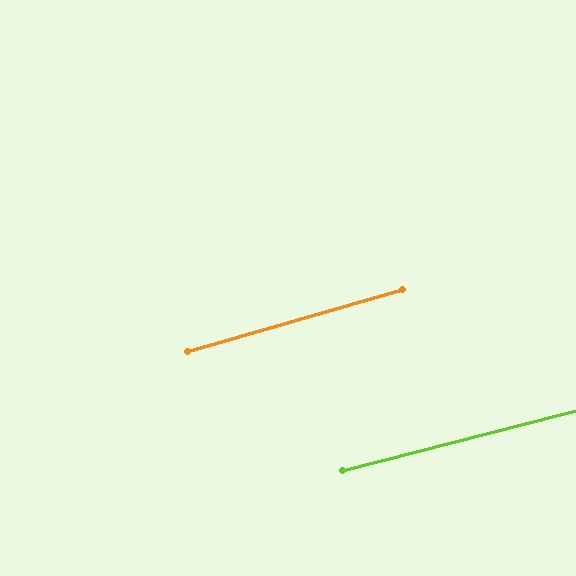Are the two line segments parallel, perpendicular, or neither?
Parallel — their directions differ by only 1.7°.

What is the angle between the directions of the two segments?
Approximately 2 degrees.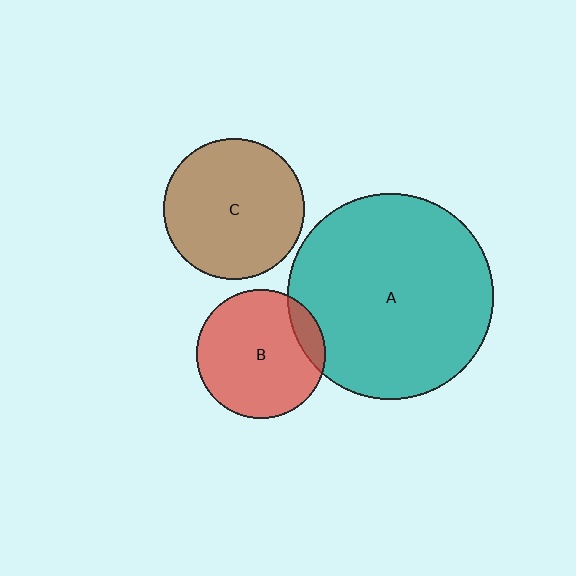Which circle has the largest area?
Circle A (teal).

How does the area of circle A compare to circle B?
Approximately 2.5 times.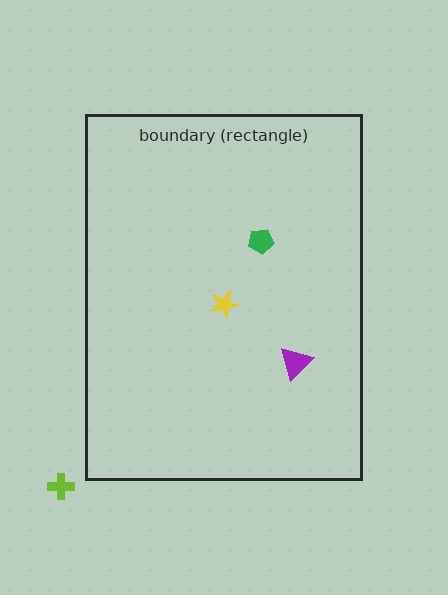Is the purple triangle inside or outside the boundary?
Inside.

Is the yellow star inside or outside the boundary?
Inside.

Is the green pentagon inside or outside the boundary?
Inside.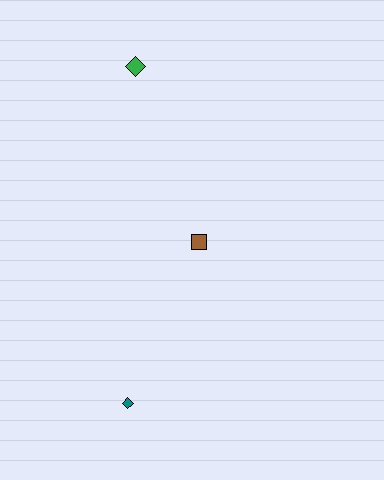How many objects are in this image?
There are 3 objects.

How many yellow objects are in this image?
There are no yellow objects.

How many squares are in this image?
There is 1 square.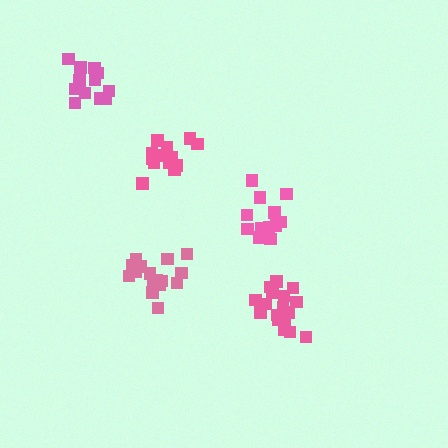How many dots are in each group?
Group 1: 18 dots, Group 2: 18 dots, Group 3: 13 dots, Group 4: 12 dots, Group 5: 12 dots (73 total).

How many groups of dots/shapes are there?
There are 5 groups.